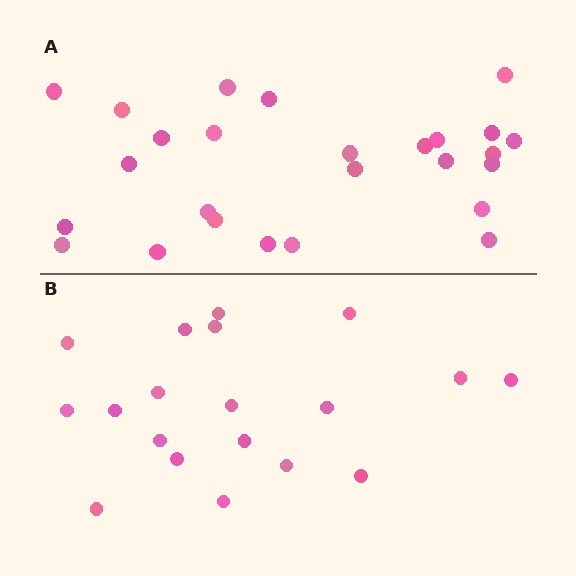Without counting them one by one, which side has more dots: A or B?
Region A (the top region) has more dots.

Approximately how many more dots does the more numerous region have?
Region A has roughly 8 or so more dots than region B.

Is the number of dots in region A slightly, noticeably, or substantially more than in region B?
Region A has noticeably more, but not dramatically so. The ratio is roughly 1.4 to 1.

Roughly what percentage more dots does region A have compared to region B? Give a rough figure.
About 35% more.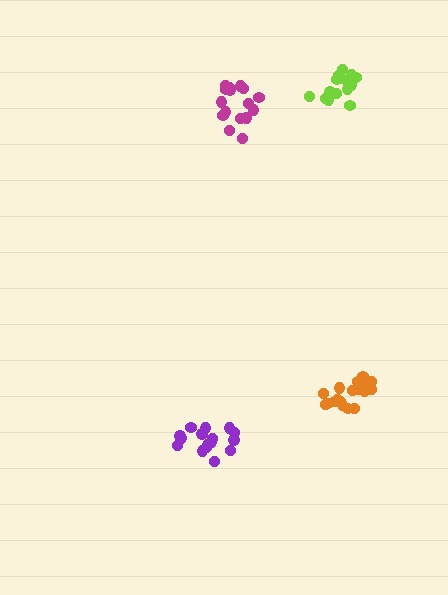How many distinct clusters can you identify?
There are 4 distinct clusters.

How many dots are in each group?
Group 1: 15 dots, Group 2: 19 dots, Group 3: 16 dots, Group 4: 16 dots (66 total).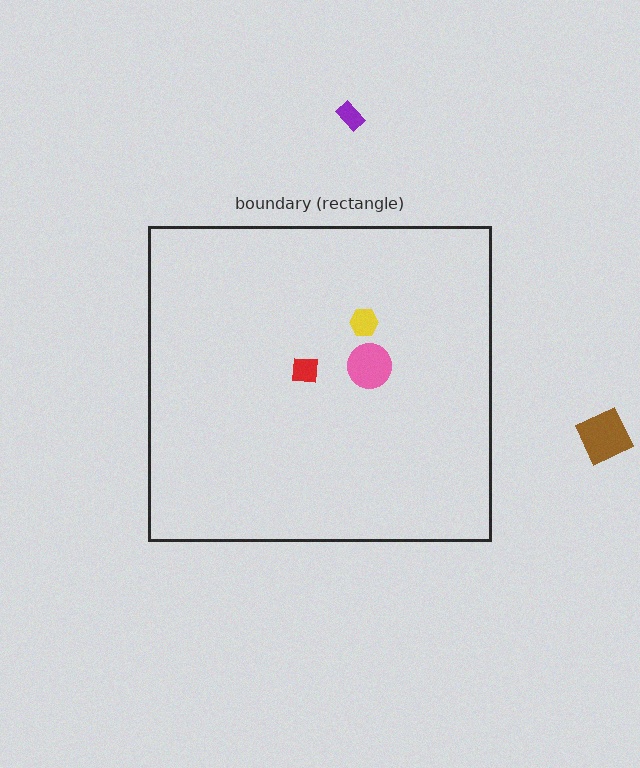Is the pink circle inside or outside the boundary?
Inside.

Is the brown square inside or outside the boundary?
Outside.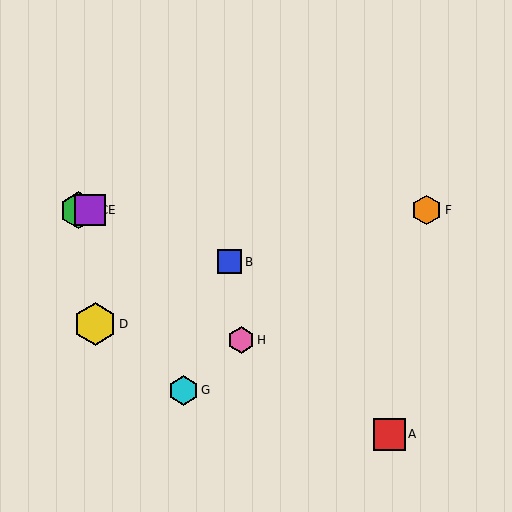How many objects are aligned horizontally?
3 objects (C, E, F) are aligned horizontally.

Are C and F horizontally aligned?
Yes, both are at y≈210.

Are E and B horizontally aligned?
No, E is at y≈210 and B is at y≈262.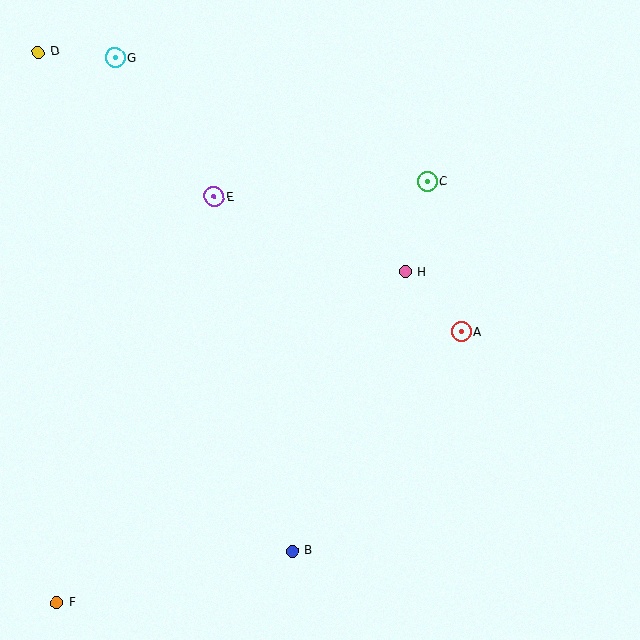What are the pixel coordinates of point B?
Point B is at (292, 551).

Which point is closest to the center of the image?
Point H at (406, 272) is closest to the center.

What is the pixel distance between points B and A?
The distance between B and A is 277 pixels.